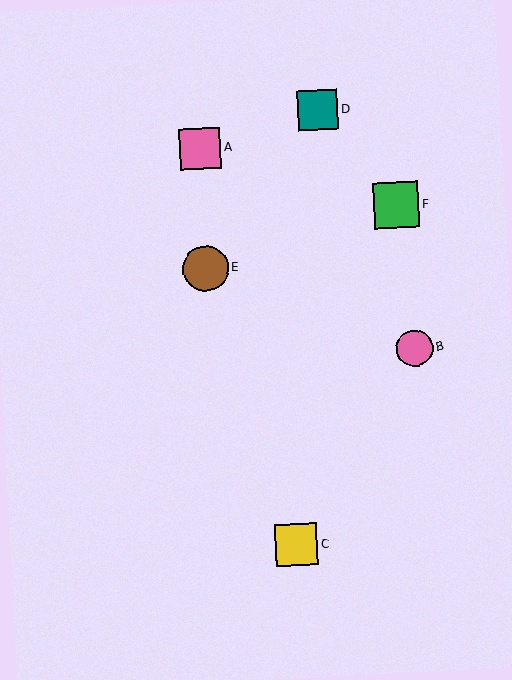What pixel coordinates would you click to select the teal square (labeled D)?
Click at (318, 110) to select the teal square D.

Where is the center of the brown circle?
The center of the brown circle is at (206, 268).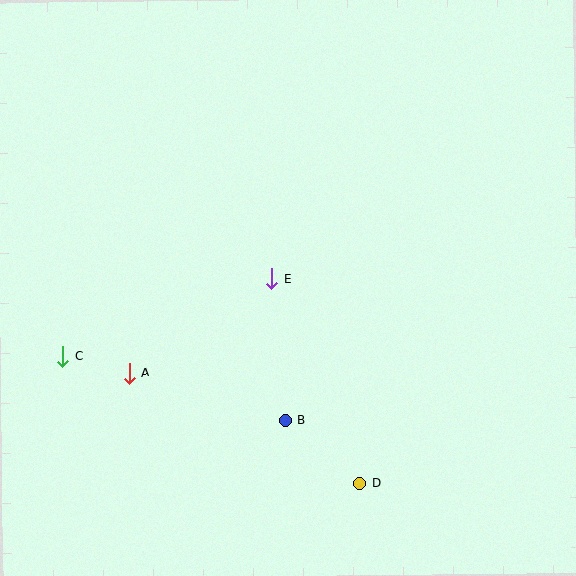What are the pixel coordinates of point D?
Point D is at (360, 483).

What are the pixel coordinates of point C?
Point C is at (62, 357).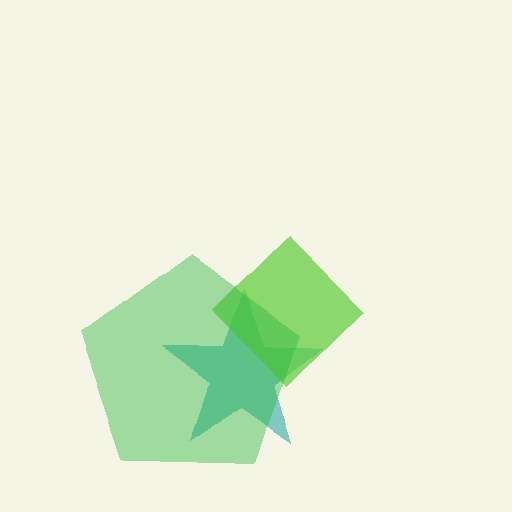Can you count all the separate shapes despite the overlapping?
Yes, there are 3 separate shapes.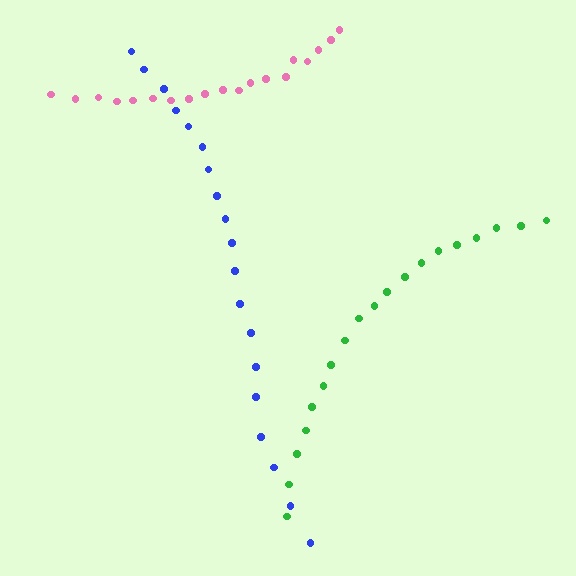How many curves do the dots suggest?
There are 3 distinct paths.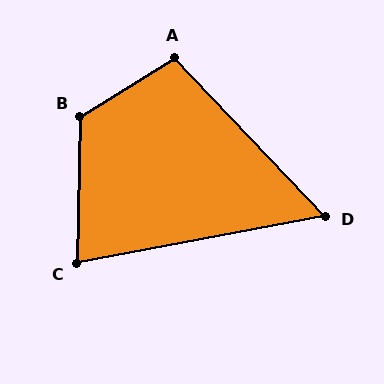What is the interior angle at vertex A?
Approximately 102 degrees (obtuse).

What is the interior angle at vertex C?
Approximately 78 degrees (acute).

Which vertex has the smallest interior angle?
D, at approximately 57 degrees.